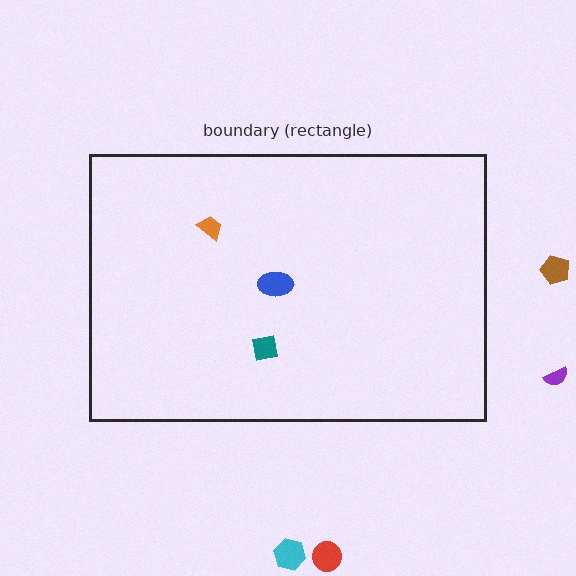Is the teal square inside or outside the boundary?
Inside.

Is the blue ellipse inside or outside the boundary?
Inside.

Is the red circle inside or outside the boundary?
Outside.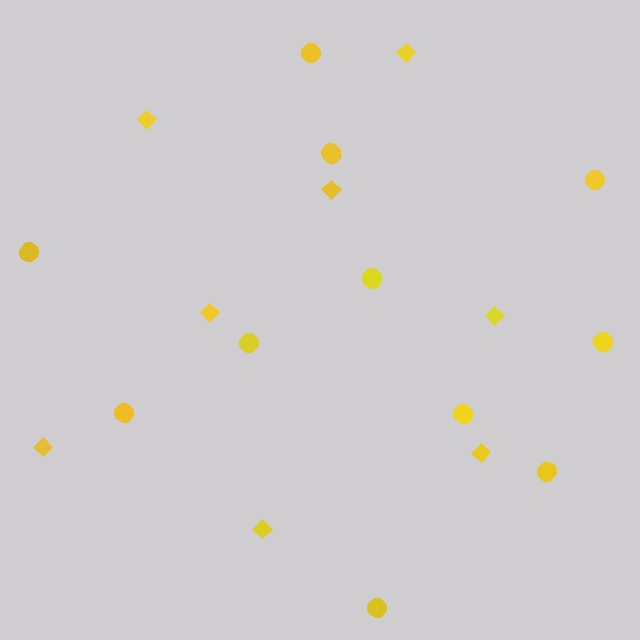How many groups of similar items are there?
There are 2 groups: one group of circles (11) and one group of diamonds (8).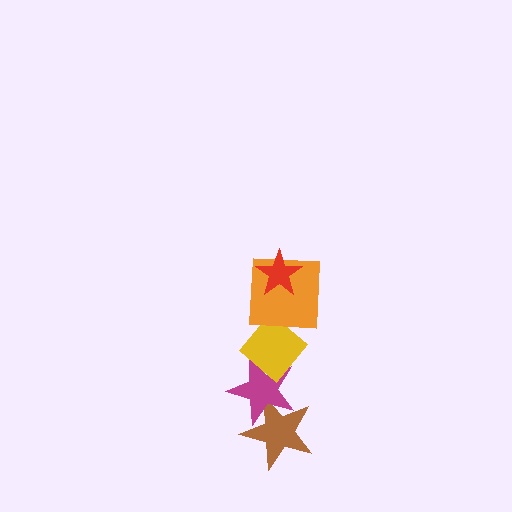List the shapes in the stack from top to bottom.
From top to bottom: the red star, the orange square, the yellow diamond, the magenta star, the brown star.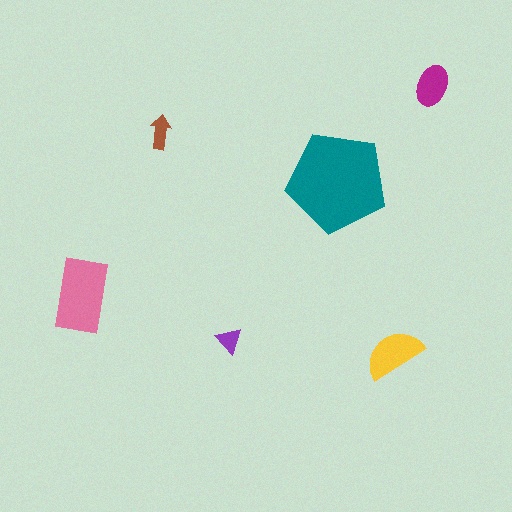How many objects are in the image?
There are 6 objects in the image.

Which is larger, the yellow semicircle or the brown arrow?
The yellow semicircle.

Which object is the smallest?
The purple triangle.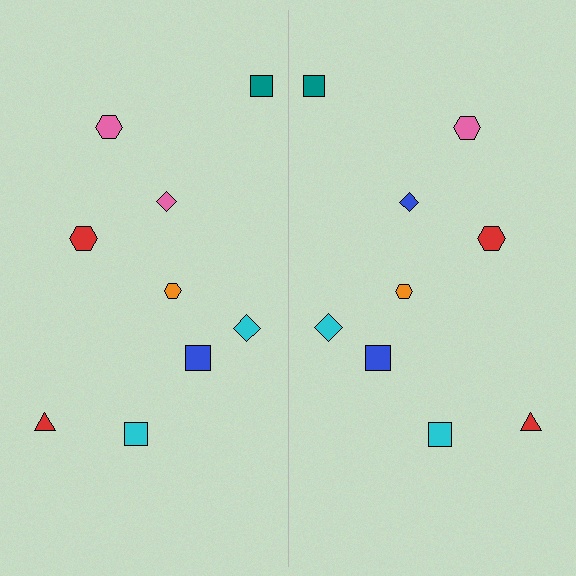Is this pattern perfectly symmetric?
No, the pattern is not perfectly symmetric. The blue diamond on the right side breaks the symmetry — its mirror counterpart is pink.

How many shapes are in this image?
There are 18 shapes in this image.